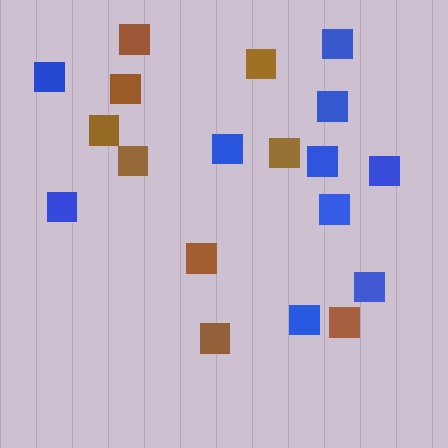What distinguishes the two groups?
There are 2 groups: one group of brown squares (9) and one group of blue squares (10).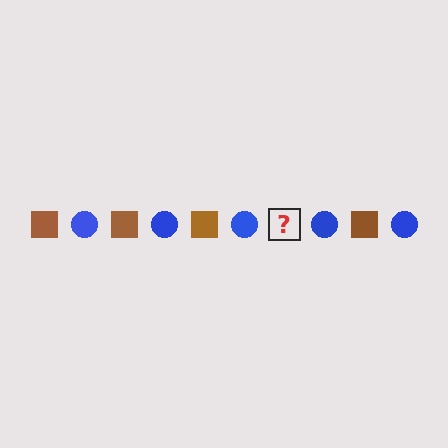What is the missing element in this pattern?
The missing element is a brown square.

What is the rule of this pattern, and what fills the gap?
The rule is that the pattern alternates between brown square and blue circle. The gap should be filled with a brown square.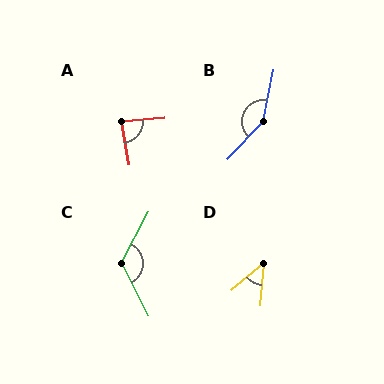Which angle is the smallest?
D, at approximately 45 degrees.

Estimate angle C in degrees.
Approximately 125 degrees.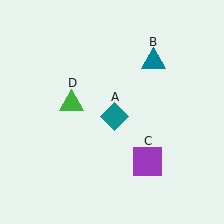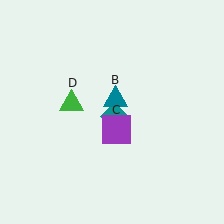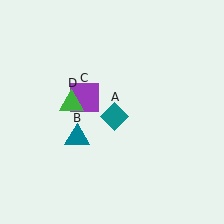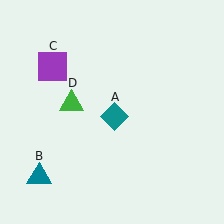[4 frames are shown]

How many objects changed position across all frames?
2 objects changed position: teal triangle (object B), purple square (object C).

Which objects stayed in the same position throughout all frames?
Teal diamond (object A) and green triangle (object D) remained stationary.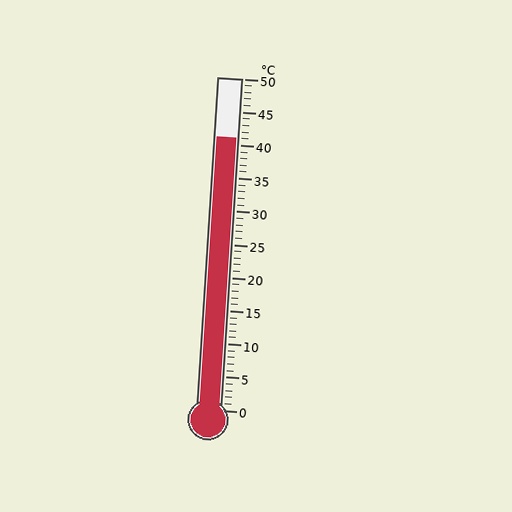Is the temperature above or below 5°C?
The temperature is above 5°C.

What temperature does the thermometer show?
The thermometer shows approximately 41°C.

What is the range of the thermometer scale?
The thermometer scale ranges from 0°C to 50°C.